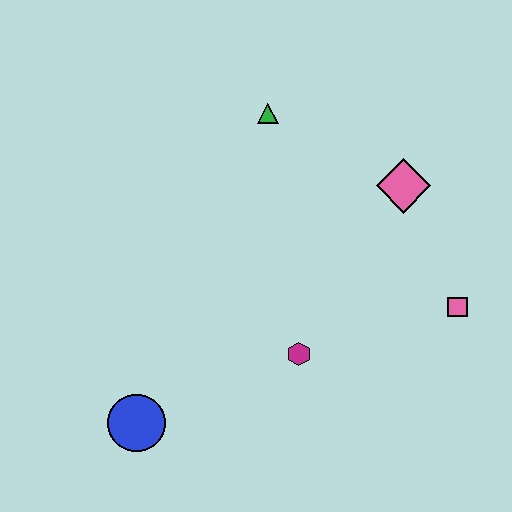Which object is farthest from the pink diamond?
The blue circle is farthest from the pink diamond.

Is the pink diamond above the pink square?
Yes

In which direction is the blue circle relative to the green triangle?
The blue circle is below the green triangle.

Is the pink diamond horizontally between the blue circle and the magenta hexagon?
No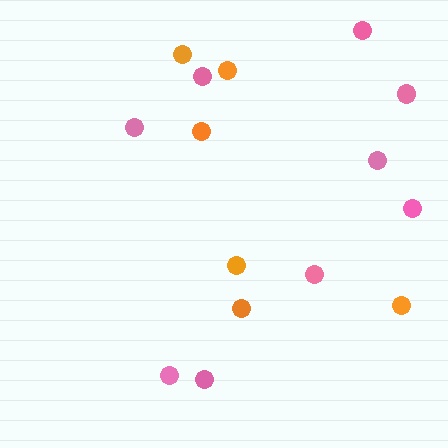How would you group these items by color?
There are 2 groups: one group of pink circles (9) and one group of orange circles (6).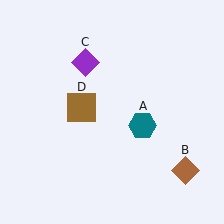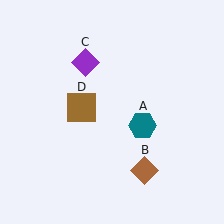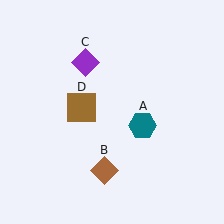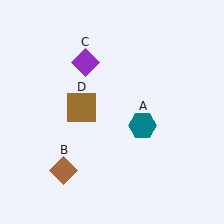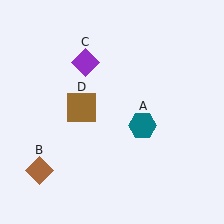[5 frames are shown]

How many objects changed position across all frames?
1 object changed position: brown diamond (object B).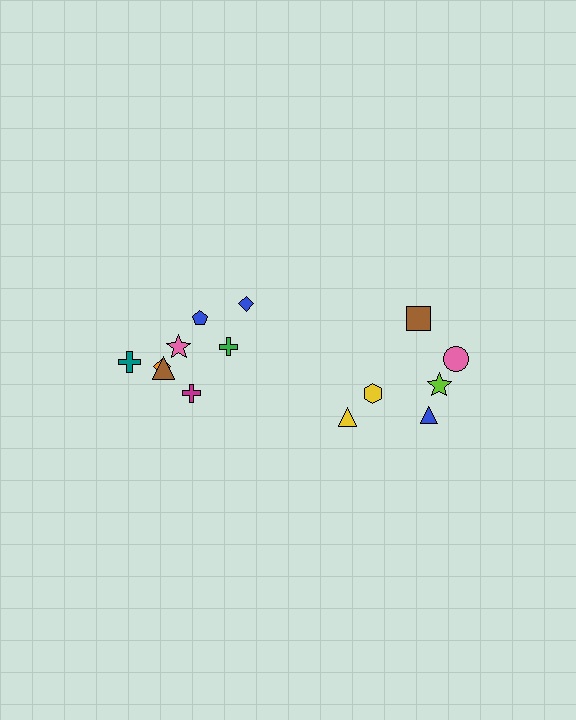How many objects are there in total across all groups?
There are 14 objects.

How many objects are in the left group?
There are 8 objects.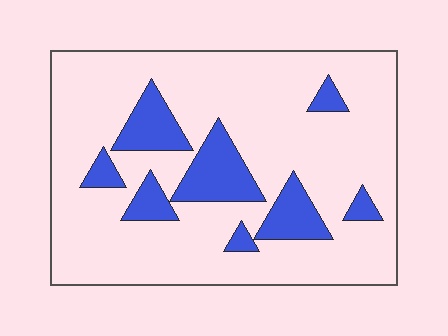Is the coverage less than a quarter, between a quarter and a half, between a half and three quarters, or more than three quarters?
Less than a quarter.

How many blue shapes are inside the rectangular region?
8.